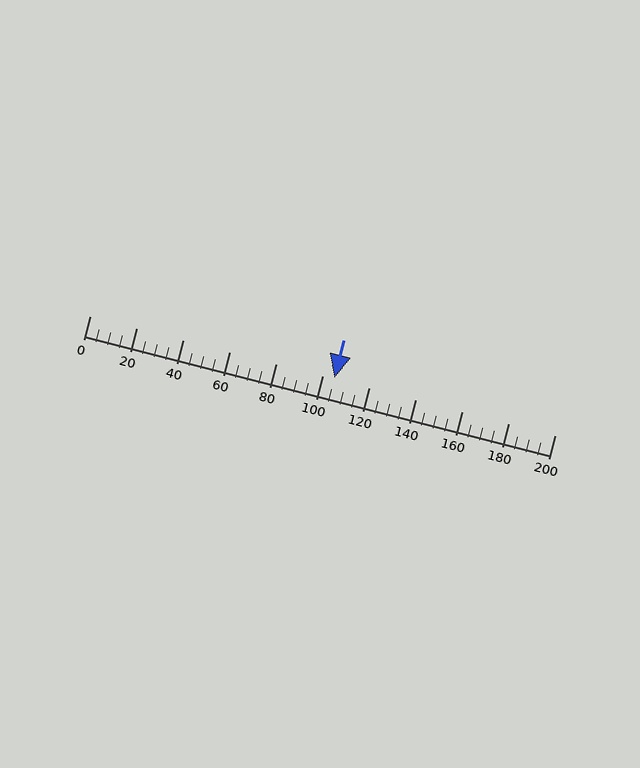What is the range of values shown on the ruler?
The ruler shows values from 0 to 200.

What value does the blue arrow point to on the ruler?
The blue arrow points to approximately 105.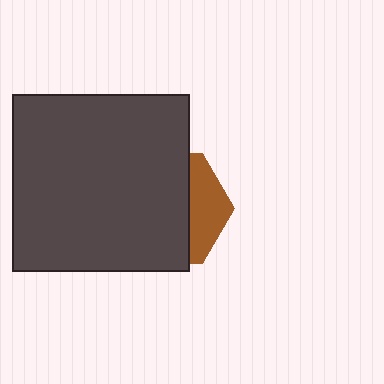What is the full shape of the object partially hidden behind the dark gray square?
The partially hidden object is a brown hexagon.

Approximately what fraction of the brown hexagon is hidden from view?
Roughly 70% of the brown hexagon is hidden behind the dark gray square.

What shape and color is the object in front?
The object in front is a dark gray square.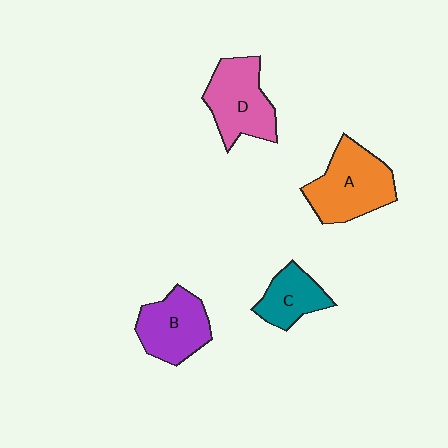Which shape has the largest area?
Shape A (orange).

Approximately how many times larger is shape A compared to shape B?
Approximately 1.2 times.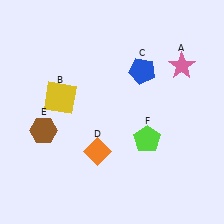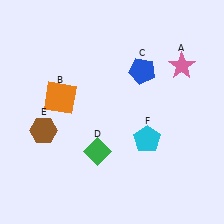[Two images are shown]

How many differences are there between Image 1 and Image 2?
There are 3 differences between the two images.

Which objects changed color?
B changed from yellow to orange. D changed from orange to green. F changed from lime to cyan.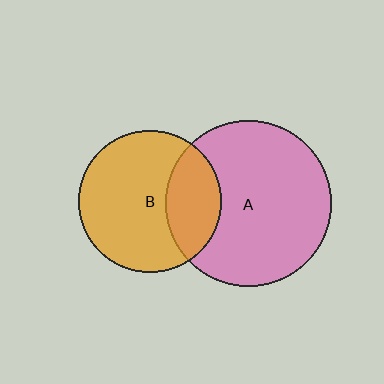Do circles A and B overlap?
Yes.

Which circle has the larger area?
Circle A (pink).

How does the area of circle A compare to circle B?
Approximately 1.4 times.